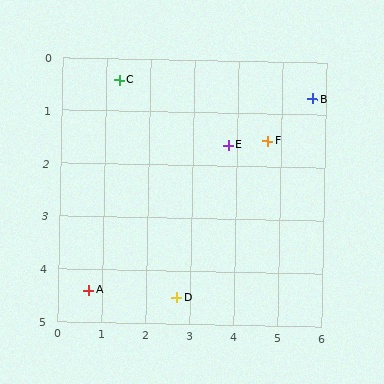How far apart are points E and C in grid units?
Points E and C are about 2.8 grid units apart.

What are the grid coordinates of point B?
Point B is at approximately (5.7, 0.7).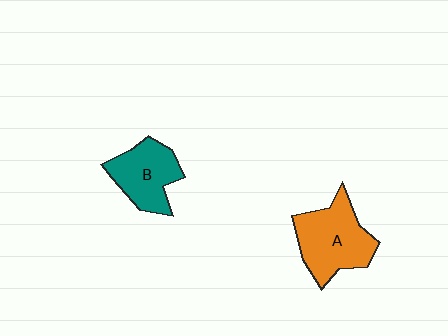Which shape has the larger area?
Shape A (orange).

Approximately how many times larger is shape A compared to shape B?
Approximately 1.2 times.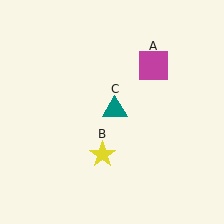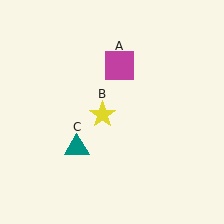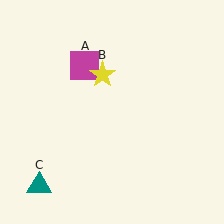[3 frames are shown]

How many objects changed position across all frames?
3 objects changed position: magenta square (object A), yellow star (object B), teal triangle (object C).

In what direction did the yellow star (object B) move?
The yellow star (object B) moved up.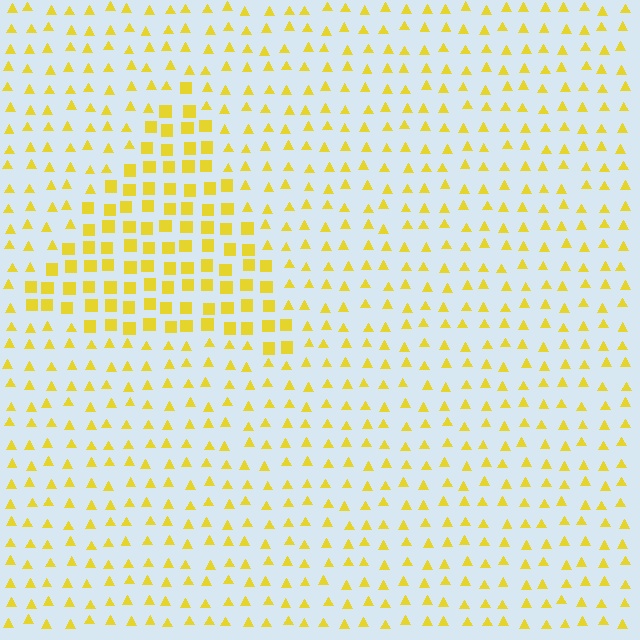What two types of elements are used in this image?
The image uses squares inside the triangle region and triangles outside it.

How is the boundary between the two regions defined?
The boundary is defined by a change in element shape: squares inside vs. triangles outside. All elements share the same color and spacing.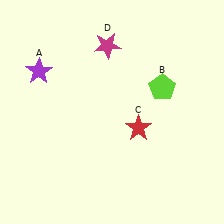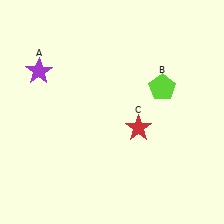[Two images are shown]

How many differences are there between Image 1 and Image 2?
There is 1 difference between the two images.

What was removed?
The magenta star (D) was removed in Image 2.